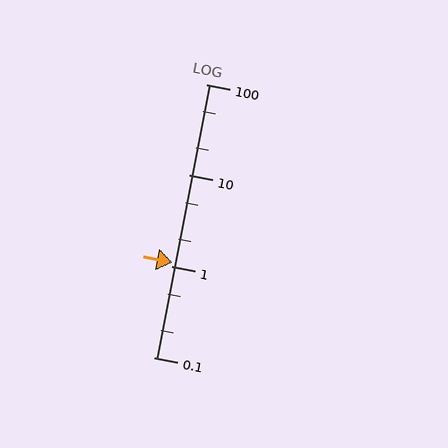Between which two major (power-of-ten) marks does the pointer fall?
The pointer is between 1 and 10.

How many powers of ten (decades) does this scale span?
The scale spans 3 decades, from 0.1 to 100.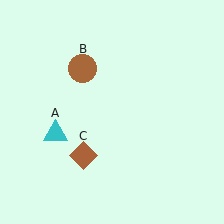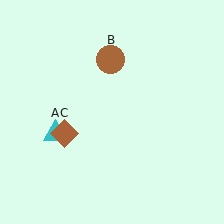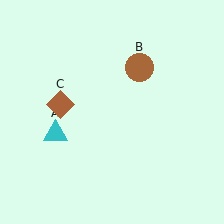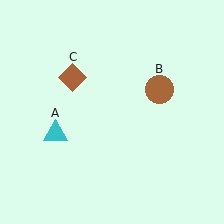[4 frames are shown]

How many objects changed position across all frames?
2 objects changed position: brown circle (object B), brown diamond (object C).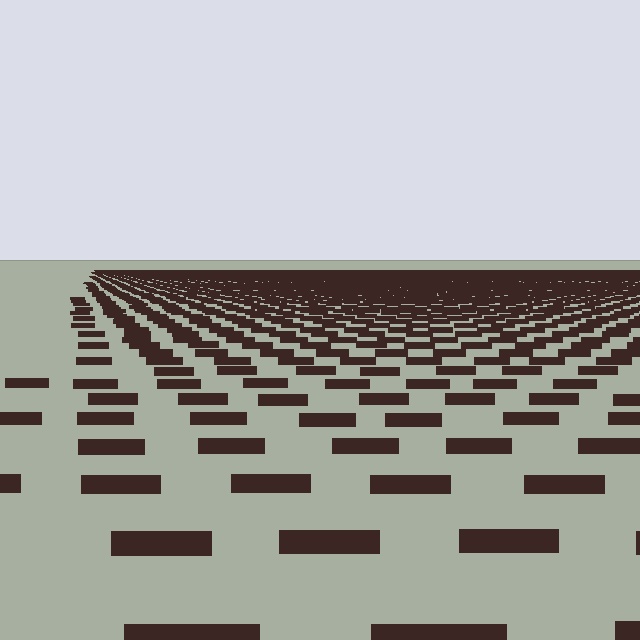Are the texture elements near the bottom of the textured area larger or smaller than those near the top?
Larger. Near the bottom, elements are closer to the viewer and appear at a bigger on-screen size.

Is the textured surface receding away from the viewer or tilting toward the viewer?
The surface is receding away from the viewer. Texture elements get smaller and denser toward the top.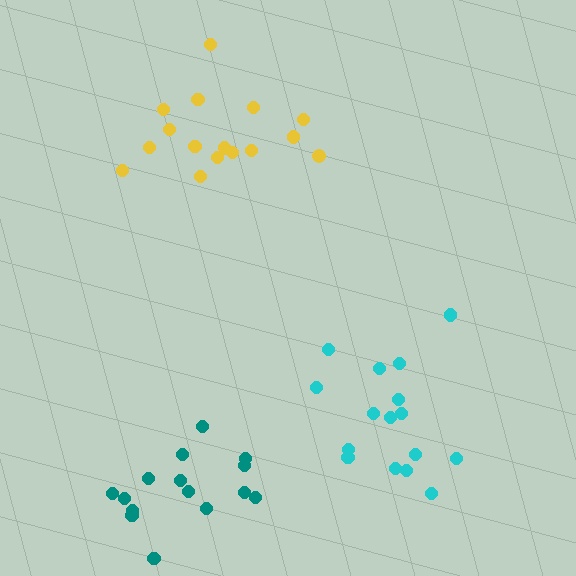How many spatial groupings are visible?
There are 3 spatial groupings.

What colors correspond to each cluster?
The clusters are colored: cyan, yellow, teal.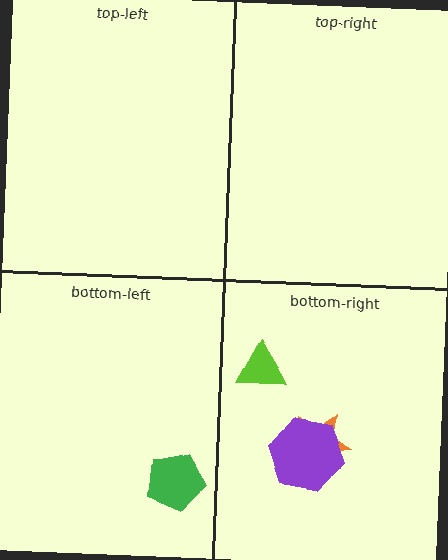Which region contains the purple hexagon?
The bottom-right region.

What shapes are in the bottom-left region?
The green pentagon.